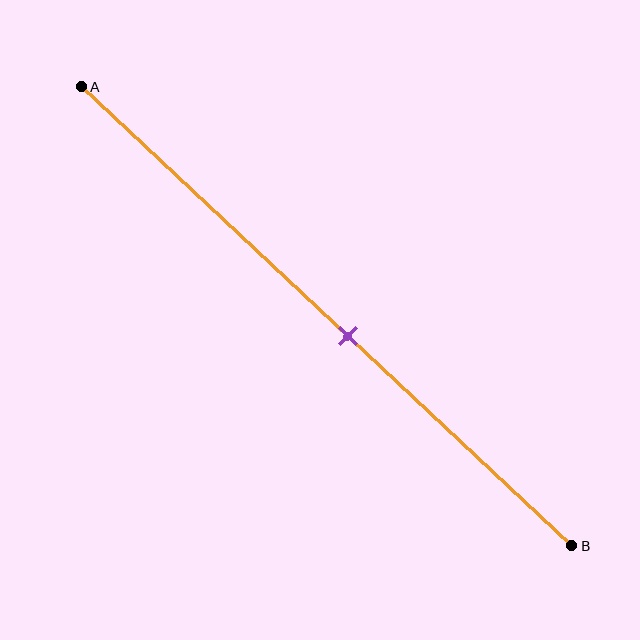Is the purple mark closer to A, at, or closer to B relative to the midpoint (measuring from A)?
The purple mark is closer to point B than the midpoint of segment AB.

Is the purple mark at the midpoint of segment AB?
No, the mark is at about 55% from A, not at the 50% midpoint.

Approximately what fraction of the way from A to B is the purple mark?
The purple mark is approximately 55% of the way from A to B.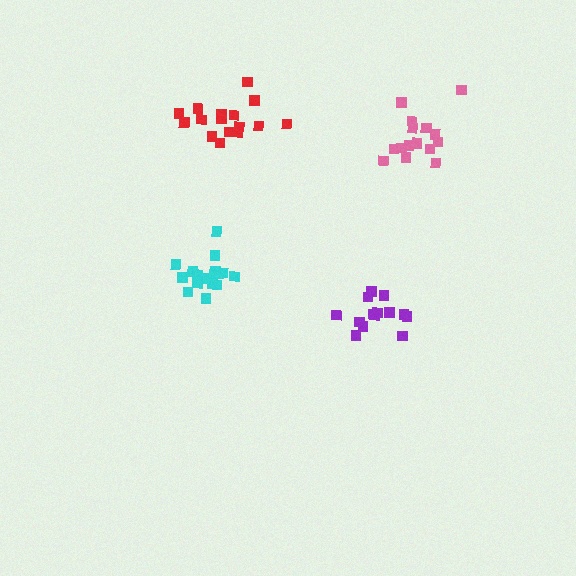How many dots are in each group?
Group 1: 15 dots, Group 2: 14 dots, Group 3: 17 dots, Group 4: 16 dots (62 total).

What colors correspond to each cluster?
The clusters are colored: pink, purple, cyan, red.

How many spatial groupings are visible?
There are 4 spatial groupings.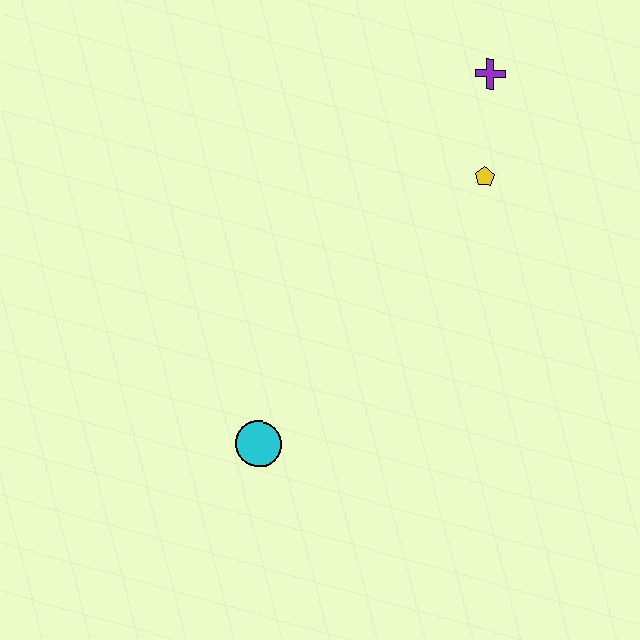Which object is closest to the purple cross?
The yellow pentagon is closest to the purple cross.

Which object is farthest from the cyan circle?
The purple cross is farthest from the cyan circle.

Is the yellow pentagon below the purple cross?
Yes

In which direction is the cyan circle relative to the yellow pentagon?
The cyan circle is below the yellow pentagon.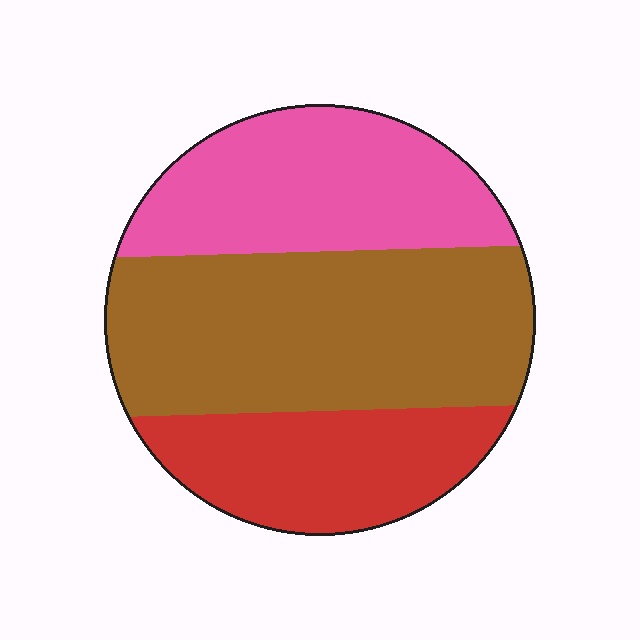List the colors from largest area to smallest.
From largest to smallest: brown, pink, red.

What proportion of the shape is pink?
Pink takes up about one third (1/3) of the shape.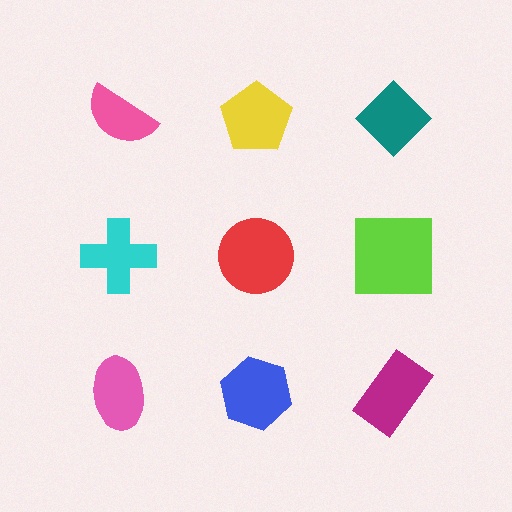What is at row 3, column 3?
A magenta rectangle.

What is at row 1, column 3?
A teal diamond.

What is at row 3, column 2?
A blue hexagon.